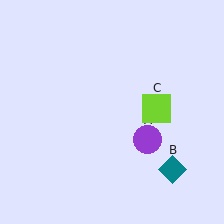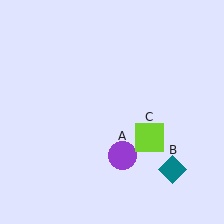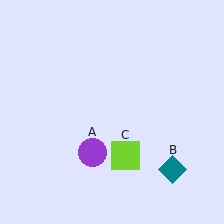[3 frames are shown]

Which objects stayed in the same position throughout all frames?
Teal diamond (object B) remained stationary.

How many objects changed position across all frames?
2 objects changed position: purple circle (object A), lime square (object C).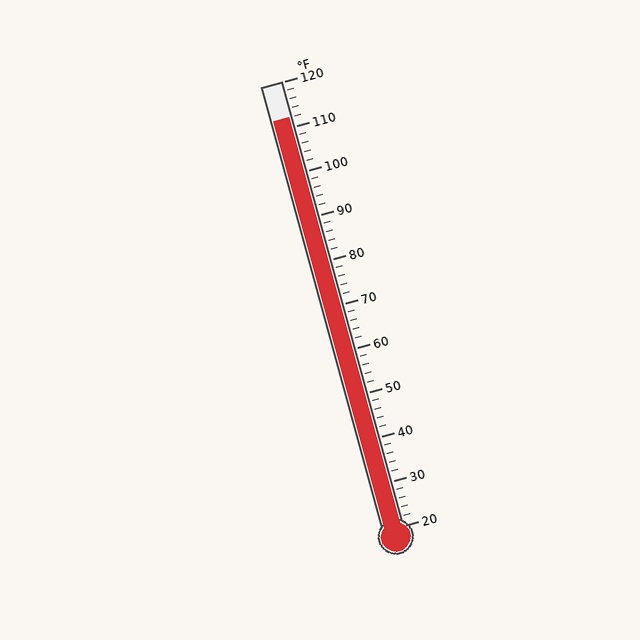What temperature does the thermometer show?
The thermometer shows approximately 112°F.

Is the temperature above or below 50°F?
The temperature is above 50°F.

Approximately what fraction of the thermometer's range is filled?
The thermometer is filled to approximately 90% of its range.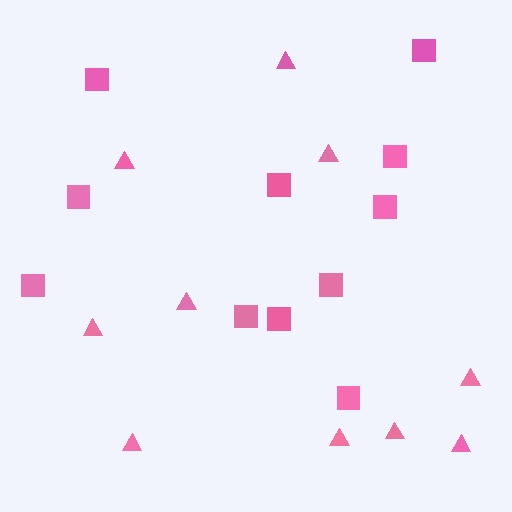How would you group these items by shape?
There are 2 groups: one group of triangles (10) and one group of squares (11).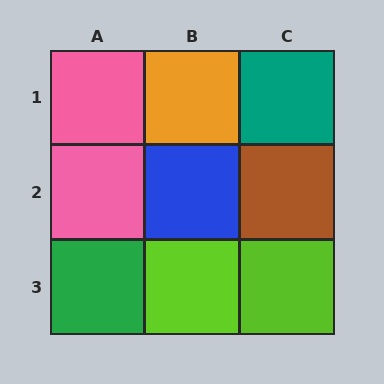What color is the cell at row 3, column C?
Lime.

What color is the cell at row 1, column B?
Orange.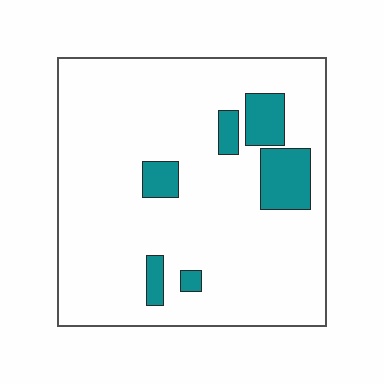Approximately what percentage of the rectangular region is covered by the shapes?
Approximately 10%.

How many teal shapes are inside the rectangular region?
6.